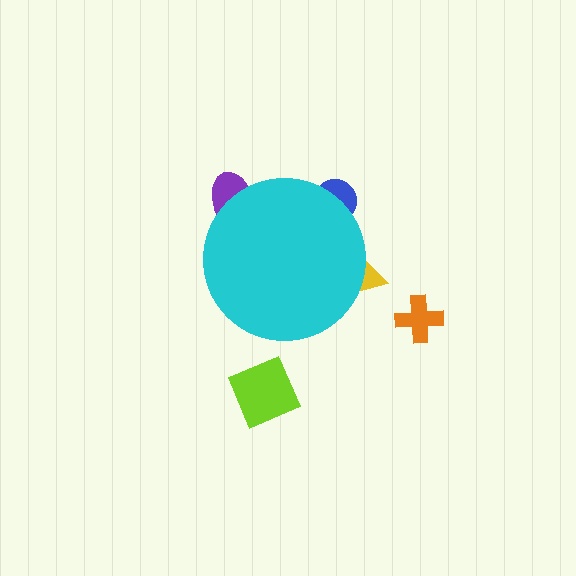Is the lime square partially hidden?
No, the lime square is fully visible.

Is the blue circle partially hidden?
Yes, the blue circle is partially hidden behind the cyan circle.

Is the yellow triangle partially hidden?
Yes, the yellow triangle is partially hidden behind the cyan circle.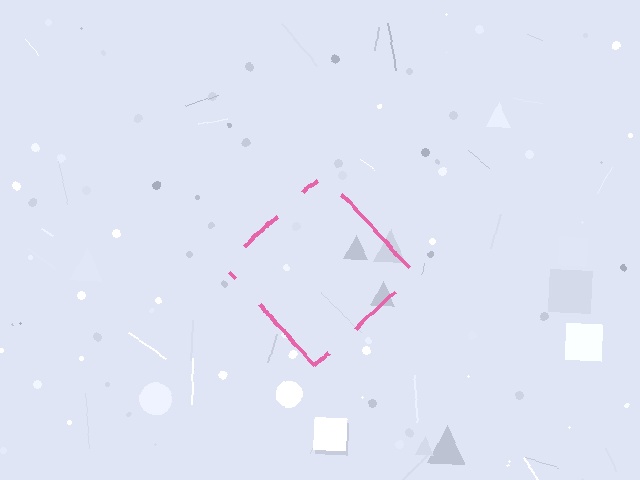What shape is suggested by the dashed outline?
The dashed outline suggests a diamond.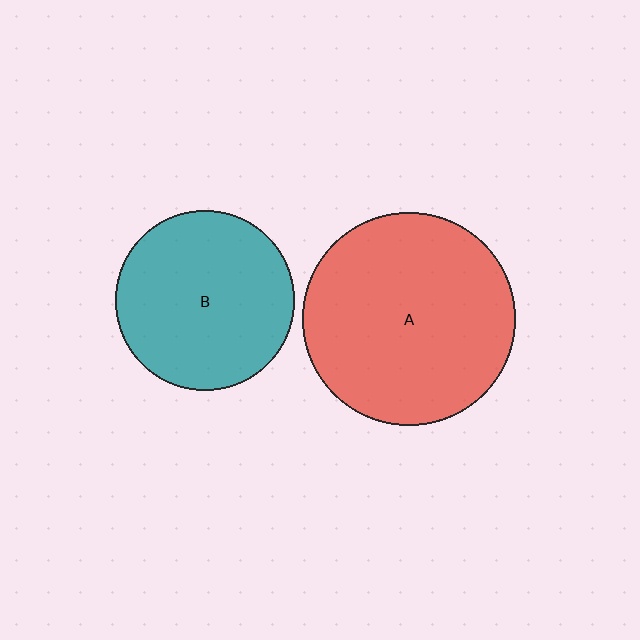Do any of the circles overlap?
No, none of the circles overlap.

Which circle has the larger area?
Circle A (red).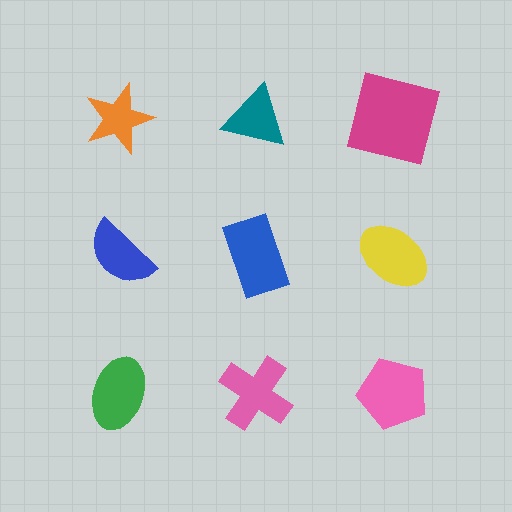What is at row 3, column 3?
A pink pentagon.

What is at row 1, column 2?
A teal triangle.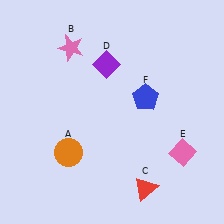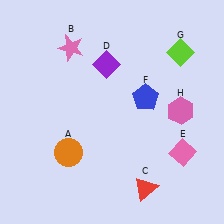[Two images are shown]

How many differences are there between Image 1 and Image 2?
There are 2 differences between the two images.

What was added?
A lime diamond (G), a pink hexagon (H) were added in Image 2.